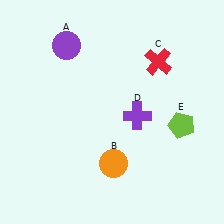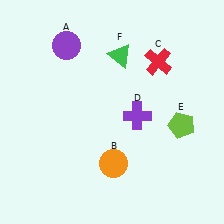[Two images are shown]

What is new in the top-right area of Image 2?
A green triangle (F) was added in the top-right area of Image 2.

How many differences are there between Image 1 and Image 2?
There is 1 difference between the two images.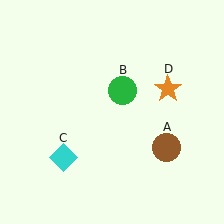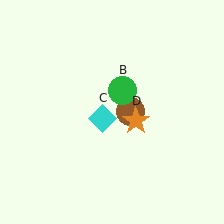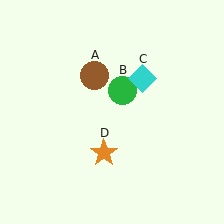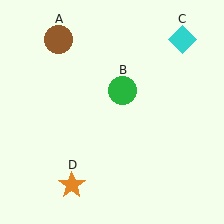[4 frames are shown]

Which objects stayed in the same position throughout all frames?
Green circle (object B) remained stationary.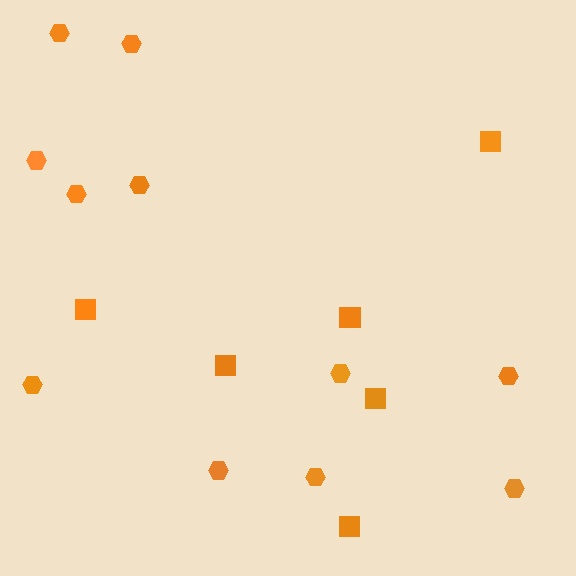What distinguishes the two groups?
There are 2 groups: one group of hexagons (11) and one group of squares (6).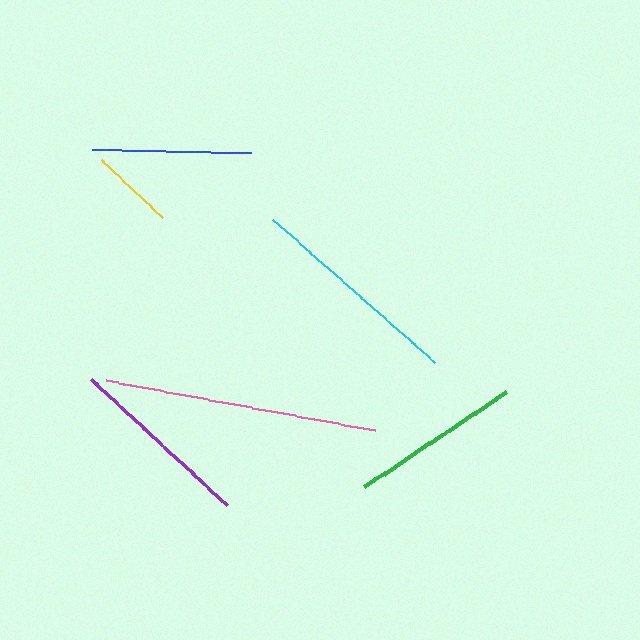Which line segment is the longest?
The pink line is the longest at approximately 273 pixels.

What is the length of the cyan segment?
The cyan segment is approximately 216 pixels long.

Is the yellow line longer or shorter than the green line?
The green line is longer than the yellow line.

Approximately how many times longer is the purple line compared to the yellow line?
The purple line is approximately 2.2 times the length of the yellow line.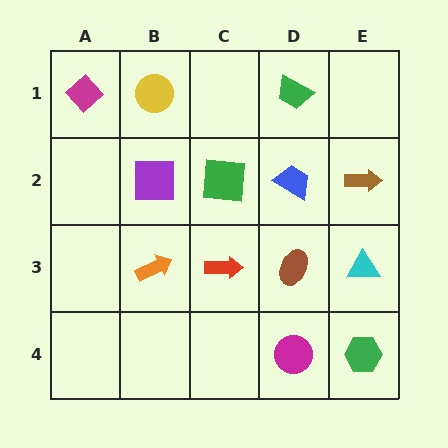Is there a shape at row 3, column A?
No, that cell is empty.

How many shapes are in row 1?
3 shapes.